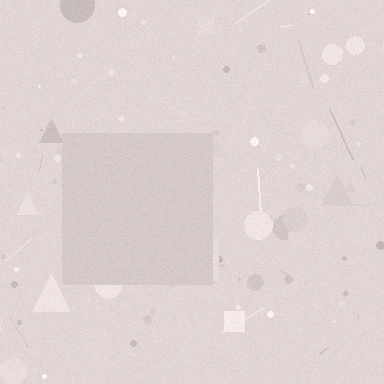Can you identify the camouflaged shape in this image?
The camouflaged shape is a square.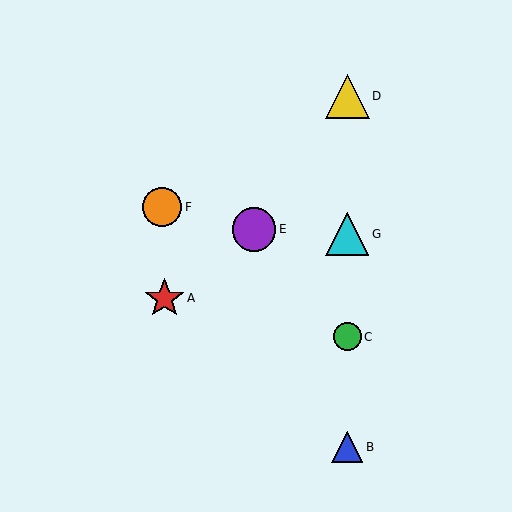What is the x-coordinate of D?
Object D is at x≈347.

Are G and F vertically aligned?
No, G is at x≈347 and F is at x≈162.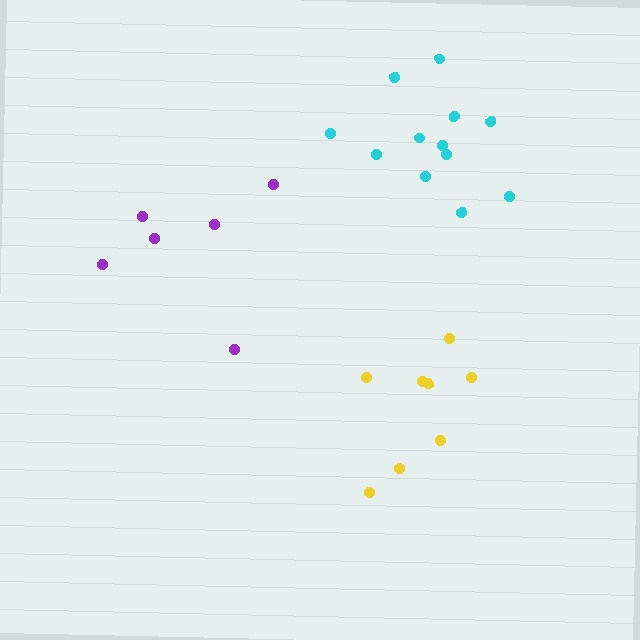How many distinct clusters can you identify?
There are 3 distinct clusters.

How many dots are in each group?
Group 1: 6 dots, Group 2: 8 dots, Group 3: 12 dots (26 total).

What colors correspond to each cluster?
The clusters are colored: purple, yellow, cyan.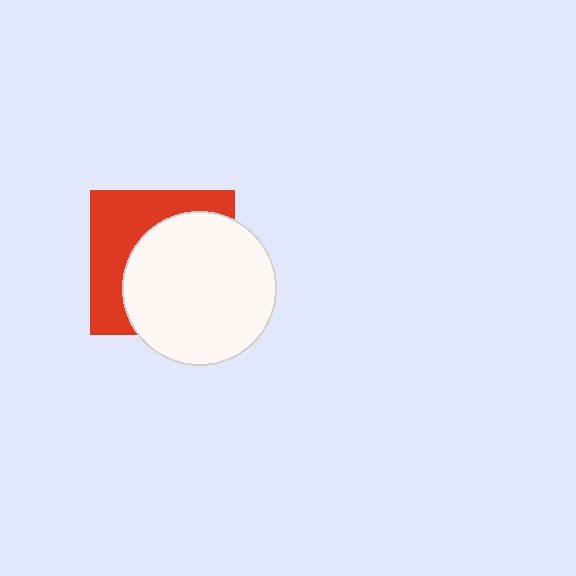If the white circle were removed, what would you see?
You would see the complete red square.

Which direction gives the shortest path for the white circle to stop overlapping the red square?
Moving toward the lower-right gives the shortest separation.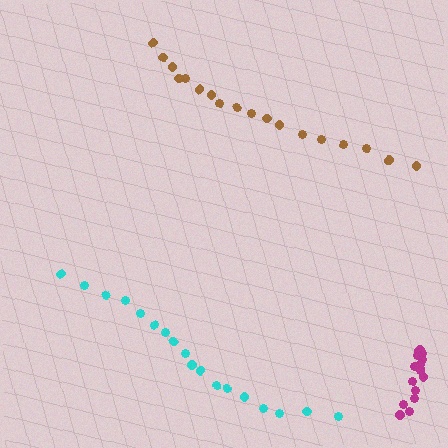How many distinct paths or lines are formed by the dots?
There are 3 distinct paths.